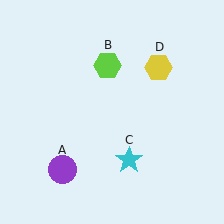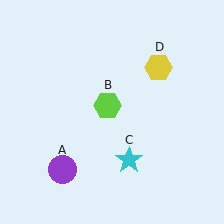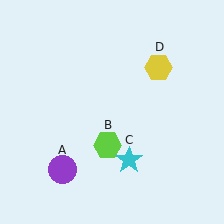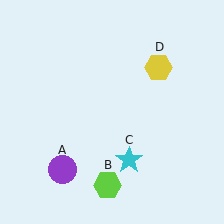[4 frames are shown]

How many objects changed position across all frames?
1 object changed position: lime hexagon (object B).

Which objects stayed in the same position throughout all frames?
Purple circle (object A) and cyan star (object C) and yellow hexagon (object D) remained stationary.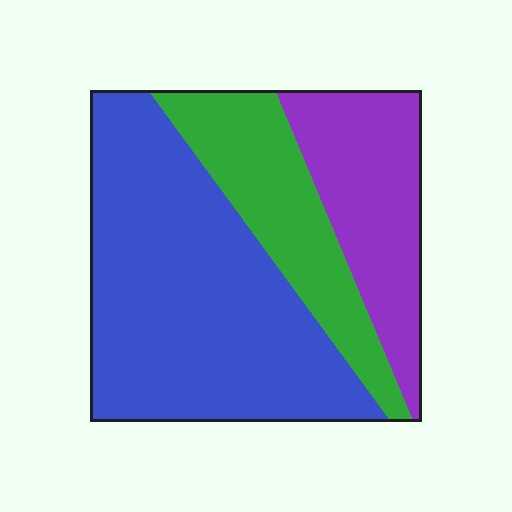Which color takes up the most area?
Blue, at roughly 55%.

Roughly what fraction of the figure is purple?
Purple takes up about one quarter (1/4) of the figure.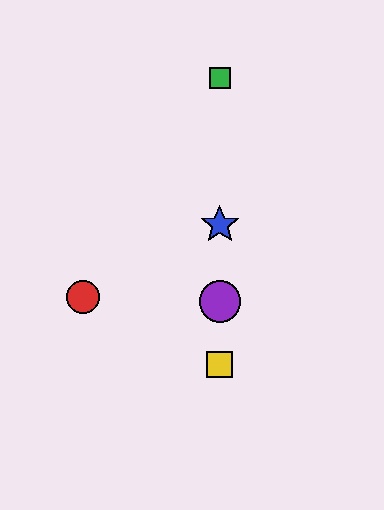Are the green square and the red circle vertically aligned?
No, the green square is at x≈220 and the red circle is at x≈83.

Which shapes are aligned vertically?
The blue star, the green square, the yellow square, the purple circle are aligned vertically.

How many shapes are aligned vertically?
4 shapes (the blue star, the green square, the yellow square, the purple circle) are aligned vertically.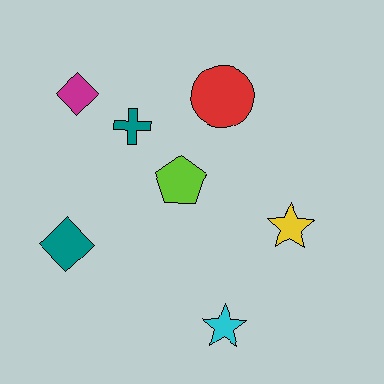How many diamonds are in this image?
There are 2 diamonds.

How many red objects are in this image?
There is 1 red object.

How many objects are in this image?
There are 7 objects.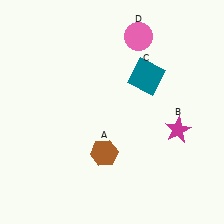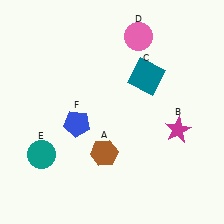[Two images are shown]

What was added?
A teal circle (E), a blue pentagon (F) were added in Image 2.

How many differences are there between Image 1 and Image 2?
There are 2 differences between the two images.